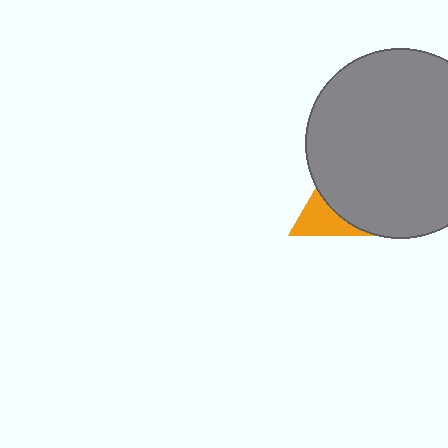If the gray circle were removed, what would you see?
You would see the complete orange triangle.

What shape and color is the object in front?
The object in front is a gray circle.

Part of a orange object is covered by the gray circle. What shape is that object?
It is a triangle.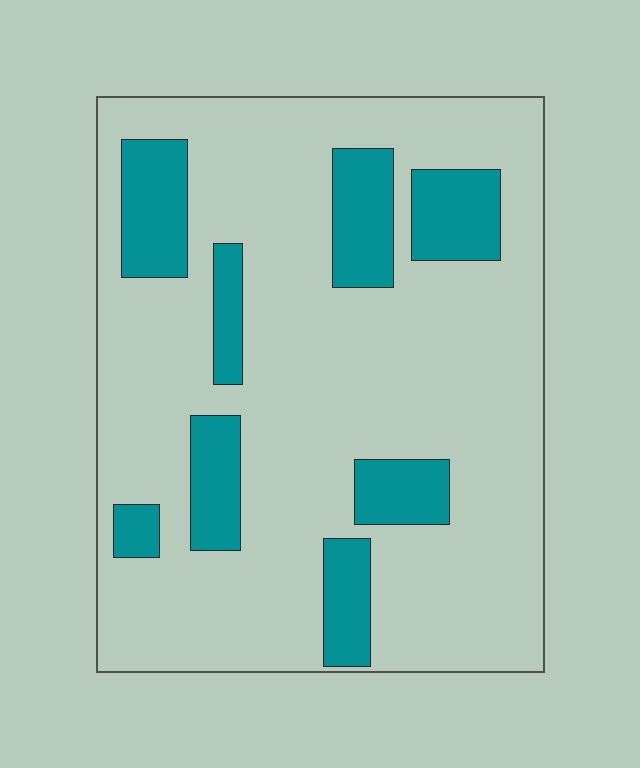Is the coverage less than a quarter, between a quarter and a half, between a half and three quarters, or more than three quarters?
Less than a quarter.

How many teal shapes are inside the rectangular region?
8.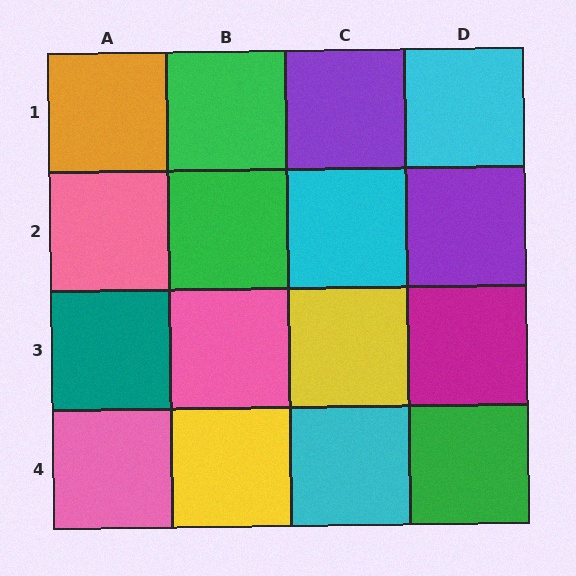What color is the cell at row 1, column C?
Purple.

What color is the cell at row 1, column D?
Cyan.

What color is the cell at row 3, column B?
Pink.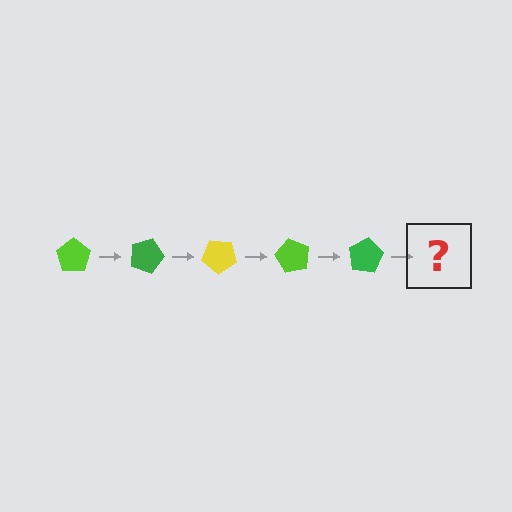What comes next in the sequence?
The next element should be a yellow pentagon, rotated 100 degrees from the start.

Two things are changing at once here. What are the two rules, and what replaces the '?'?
The two rules are that it rotates 20 degrees each step and the color cycles through lime, green, and yellow. The '?' should be a yellow pentagon, rotated 100 degrees from the start.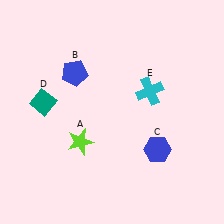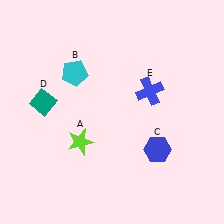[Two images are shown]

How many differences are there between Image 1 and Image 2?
There are 2 differences between the two images.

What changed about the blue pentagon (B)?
In Image 1, B is blue. In Image 2, it changed to cyan.